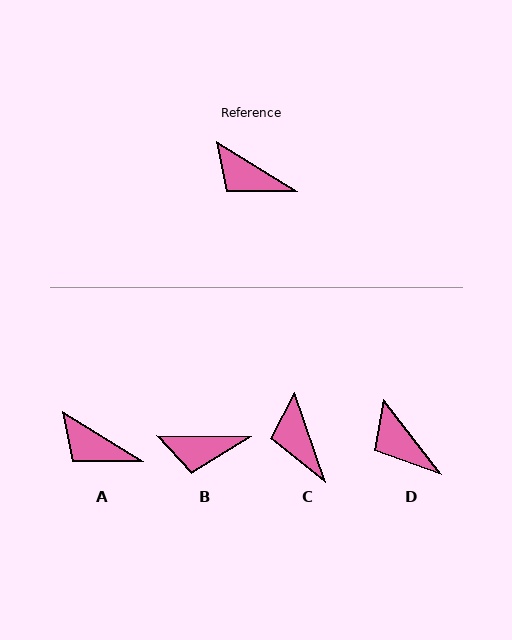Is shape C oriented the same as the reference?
No, it is off by about 39 degrees.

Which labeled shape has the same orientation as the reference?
A.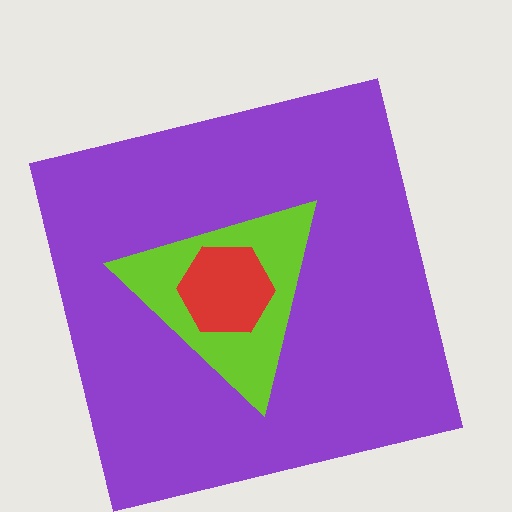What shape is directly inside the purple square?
The lime triangle.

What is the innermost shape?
The red hexagon.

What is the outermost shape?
The purple square.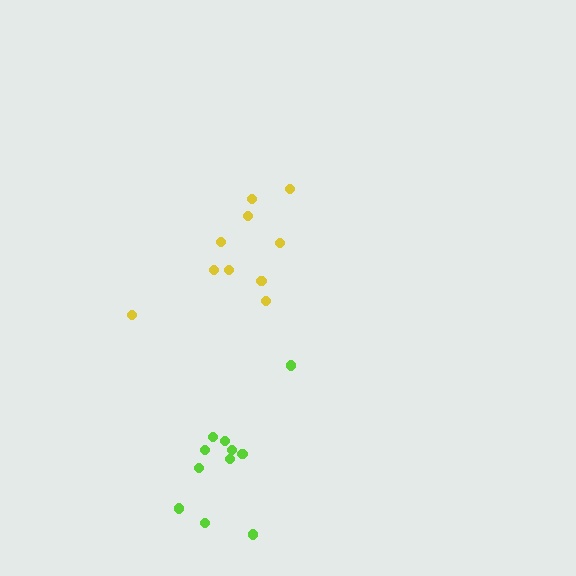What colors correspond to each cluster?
The clusters are colored: lime, yellow.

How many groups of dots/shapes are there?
There are 2 groups.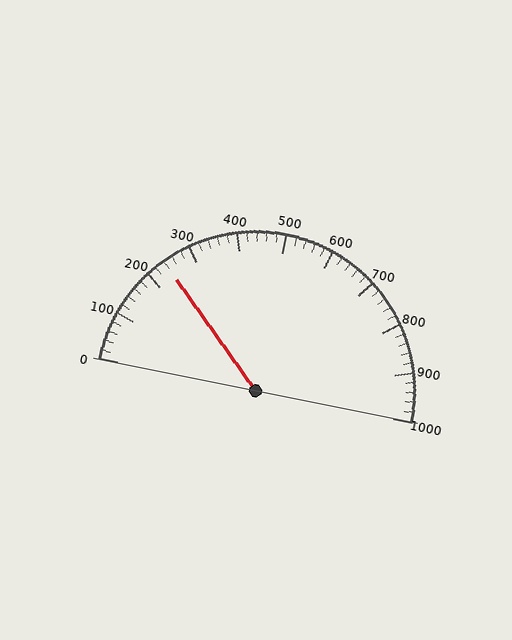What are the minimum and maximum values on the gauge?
The gauge ranges from 0 to 1000.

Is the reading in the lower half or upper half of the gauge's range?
The reading is in the lower half of the range (0 to 1000).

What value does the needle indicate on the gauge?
The needle indicates approximately 240.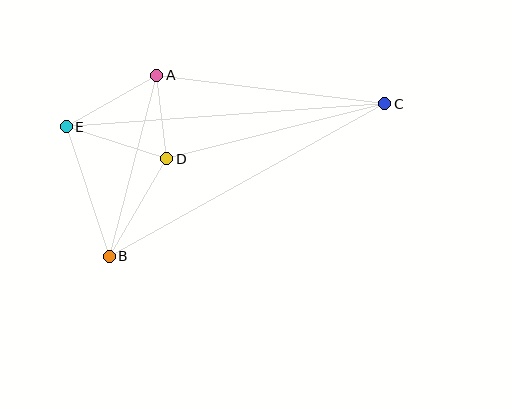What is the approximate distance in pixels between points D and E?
The distance between D and E is approximately 105 pixels.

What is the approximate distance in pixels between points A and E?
The distance between A and E is approximately 104 pixels.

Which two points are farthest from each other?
Points C and E are farthest from each other.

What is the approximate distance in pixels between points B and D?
The distance between B and D is approximately 113 pixels.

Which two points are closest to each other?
Points A and D are closest to each other.